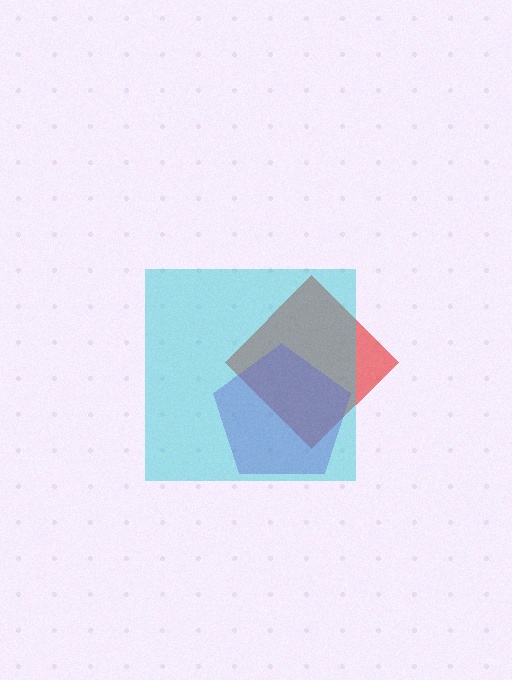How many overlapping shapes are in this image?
There are 3 overlapping shapes in the image.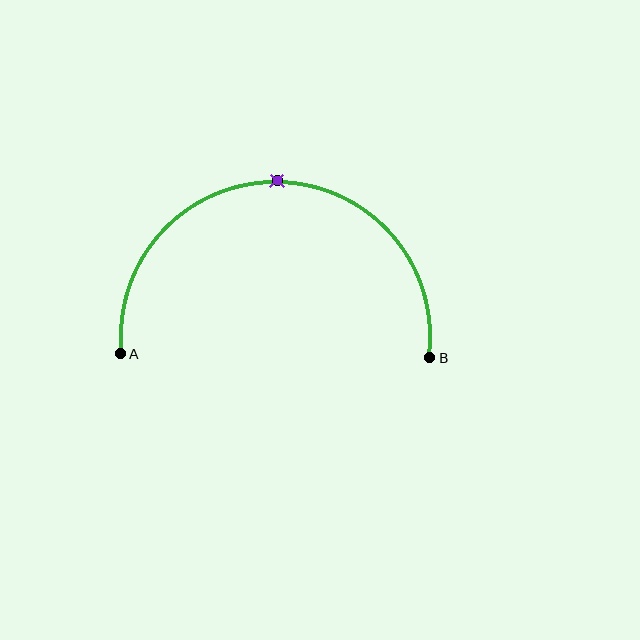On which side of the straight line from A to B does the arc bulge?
The arc bulges above the straight line connecting A and B.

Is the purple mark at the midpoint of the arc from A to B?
Yes. The purple mark lies on the arc at equal arc-length from both A and B — it is the arc midpoint.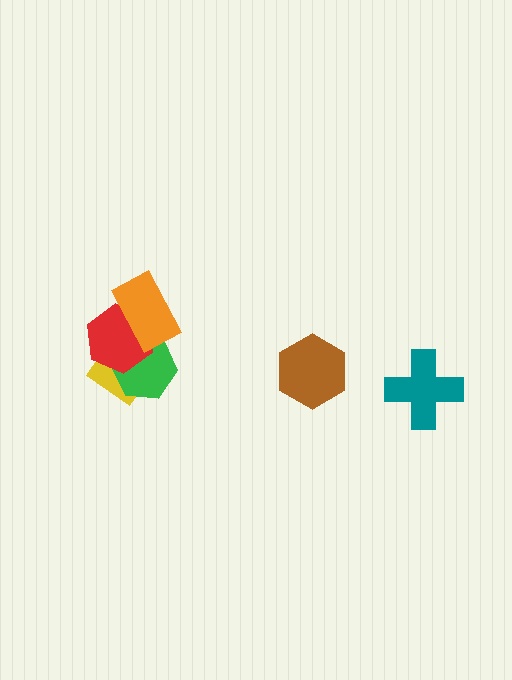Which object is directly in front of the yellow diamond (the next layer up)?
The green hexagon is directly in front of the yellow diamond.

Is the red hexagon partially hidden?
Yes, it is partially covered by another shape.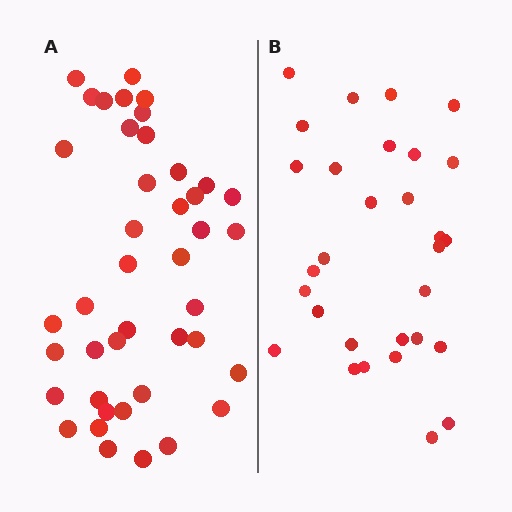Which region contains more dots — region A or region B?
Region A (the left region) has more dots.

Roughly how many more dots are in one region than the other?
Region A has roughly 12 or so more dots than region B.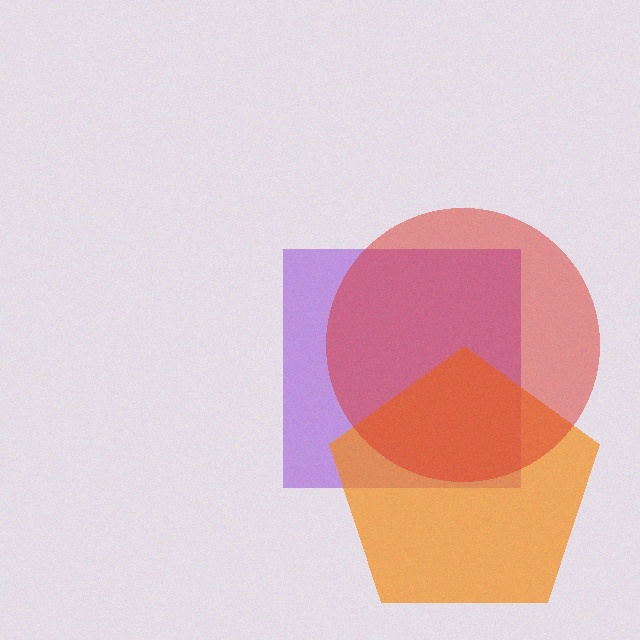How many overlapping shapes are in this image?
There are 3 overlapping shapes in the image.